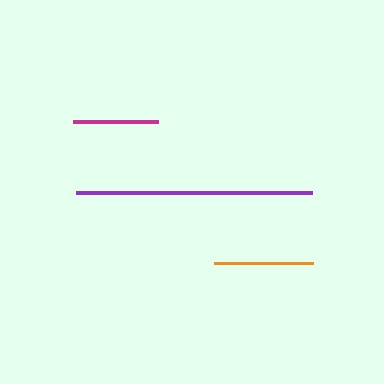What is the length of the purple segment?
The purple segment is approximately 236 pixels long.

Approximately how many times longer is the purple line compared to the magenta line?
The purple line is approximately 2.8 times the length of the magenta line.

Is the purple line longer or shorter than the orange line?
The purple line is longer than the orange line.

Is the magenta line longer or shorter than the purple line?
The purple line is longer than the magenta line.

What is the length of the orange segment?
The orange segment is approximately 99 pixels long.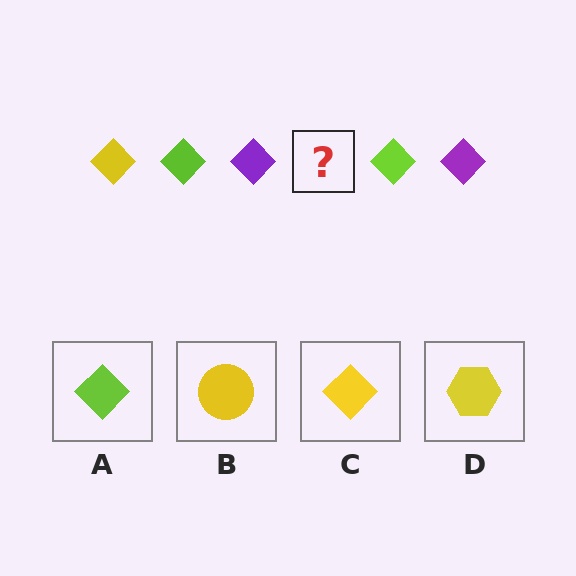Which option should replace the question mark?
Option C.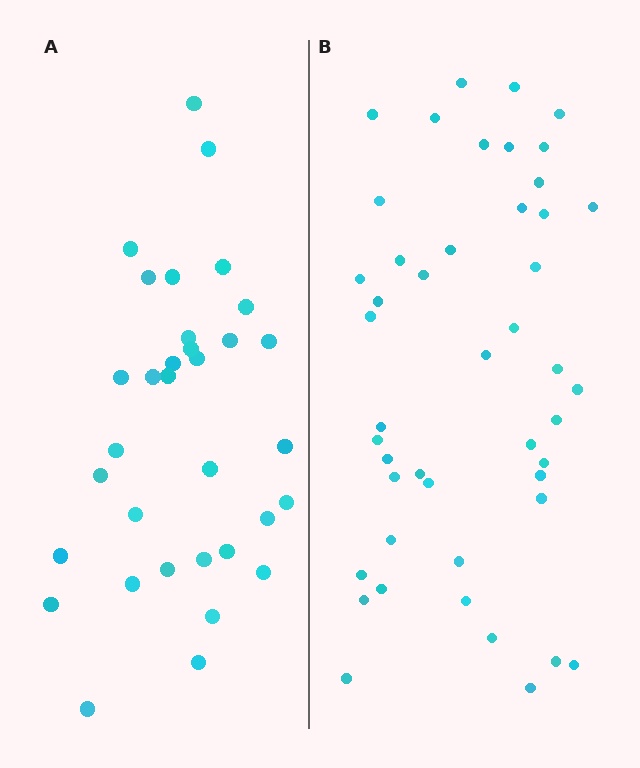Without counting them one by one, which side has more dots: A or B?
Region B (the right region) has more dots.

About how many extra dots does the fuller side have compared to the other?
Region B has approximately 15 more dots than region A.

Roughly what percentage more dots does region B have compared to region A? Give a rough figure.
About 40% more.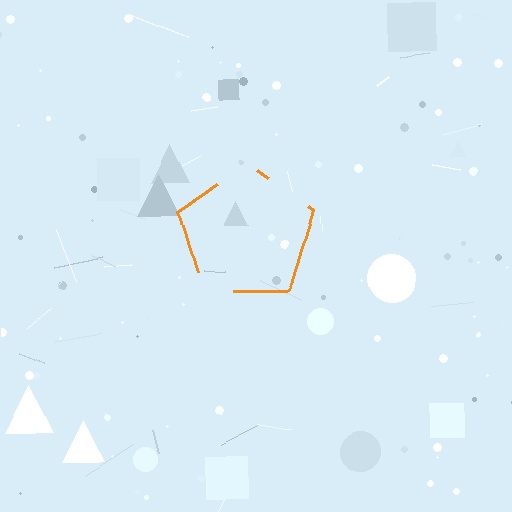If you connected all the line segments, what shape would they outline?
They would outline a pentagon.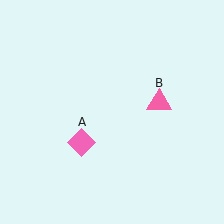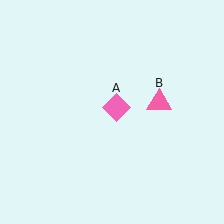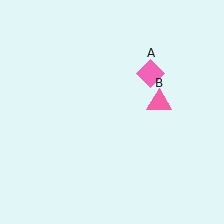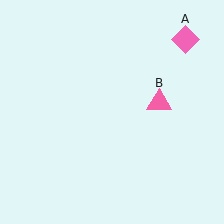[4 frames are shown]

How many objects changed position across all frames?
1 object changed position: pink diamond (object A).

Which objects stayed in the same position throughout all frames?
Pink triangle (object B) remained stationary.